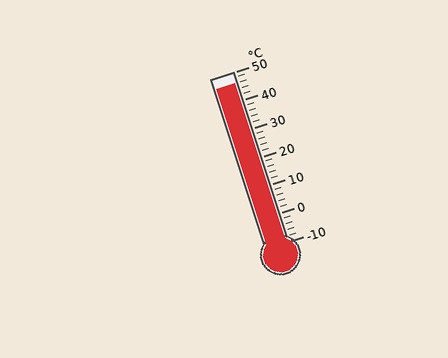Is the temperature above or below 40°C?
The temperature is above 40°C.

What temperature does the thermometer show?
The thermometer shows approximately 46°C.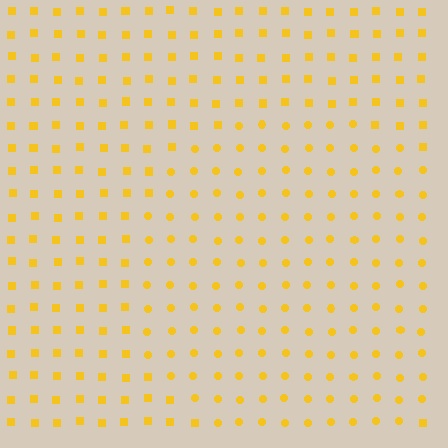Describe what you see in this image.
The image is filled with small yellow elements arranged in a uniform grid. A circle-shaped region contains circles, while the surrounding area contains squares. The boundary is defined purely by the change in element shape.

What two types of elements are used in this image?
The image uses circles inside the circle region and squares outside it.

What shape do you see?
I see a circle.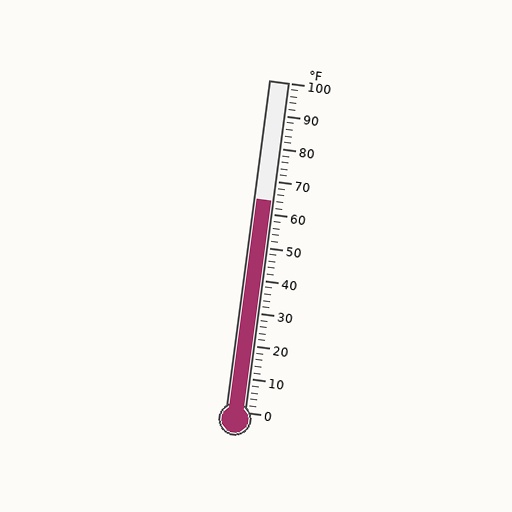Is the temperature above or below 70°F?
The temperature is below 70°F.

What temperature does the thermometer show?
The thermometer shows approximately 64°F.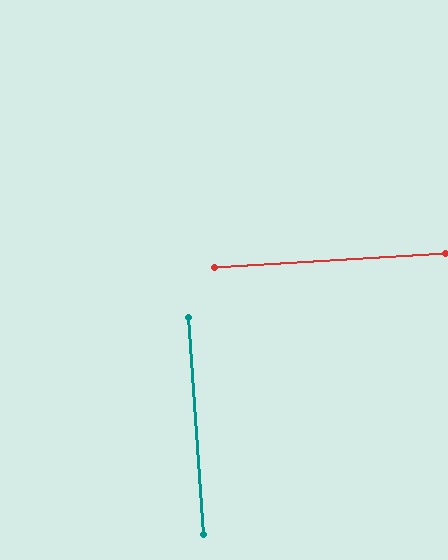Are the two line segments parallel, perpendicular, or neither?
Perpendicular — they meet at approximately 90°.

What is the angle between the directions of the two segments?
Approximately 90 degrees.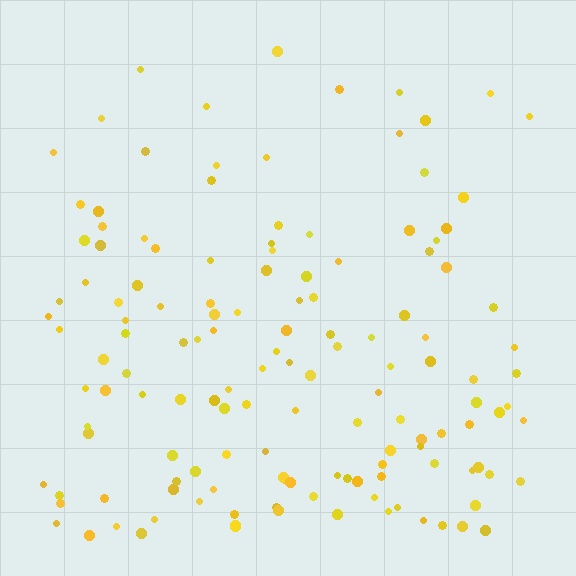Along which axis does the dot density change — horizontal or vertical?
Vertical.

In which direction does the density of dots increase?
From top to bottom, with the bottom side densest.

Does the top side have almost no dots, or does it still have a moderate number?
Still a moderate number, just noticeably fewer than the bottom.